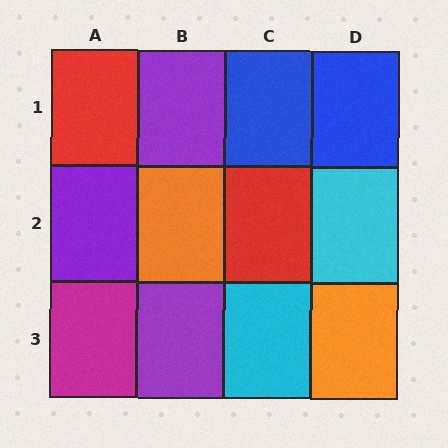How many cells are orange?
2 cells are orange.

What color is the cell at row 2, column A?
Purple.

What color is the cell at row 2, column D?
Cyan.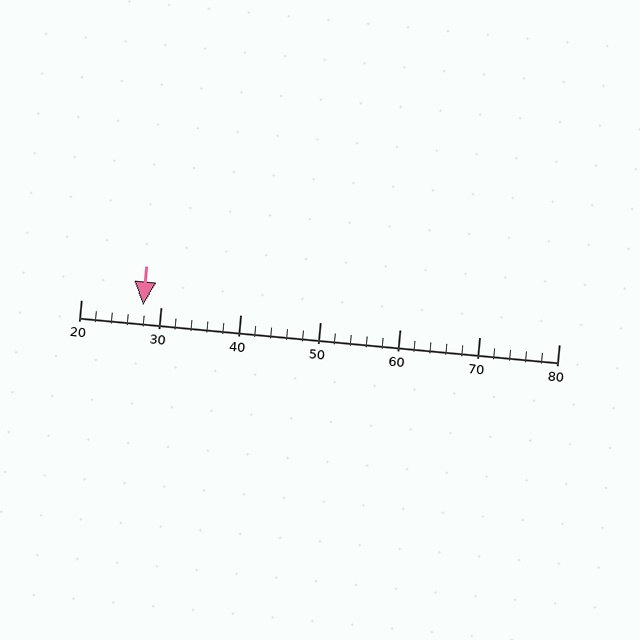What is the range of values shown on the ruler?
The ruler shows values from 20 to 80.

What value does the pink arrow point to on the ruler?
The pink arrow points to approximately 28.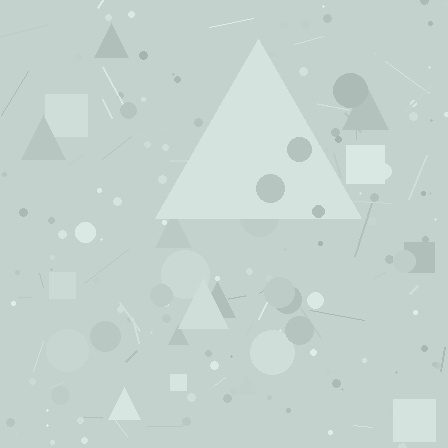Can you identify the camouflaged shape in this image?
The camouflaged shape is a triangle.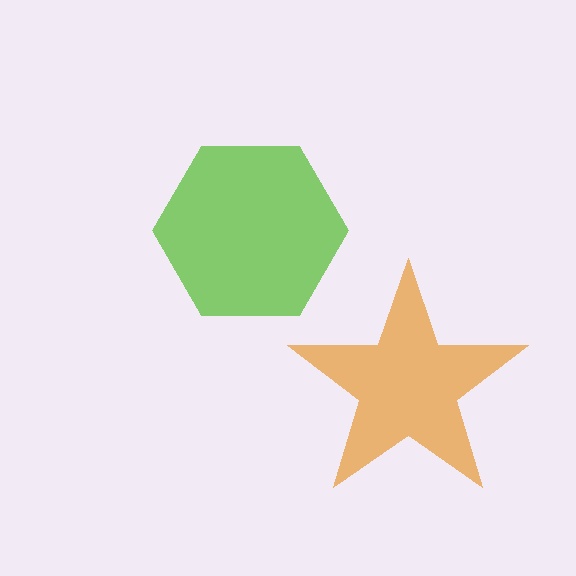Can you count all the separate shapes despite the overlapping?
Yes, there are 2 separate shapes.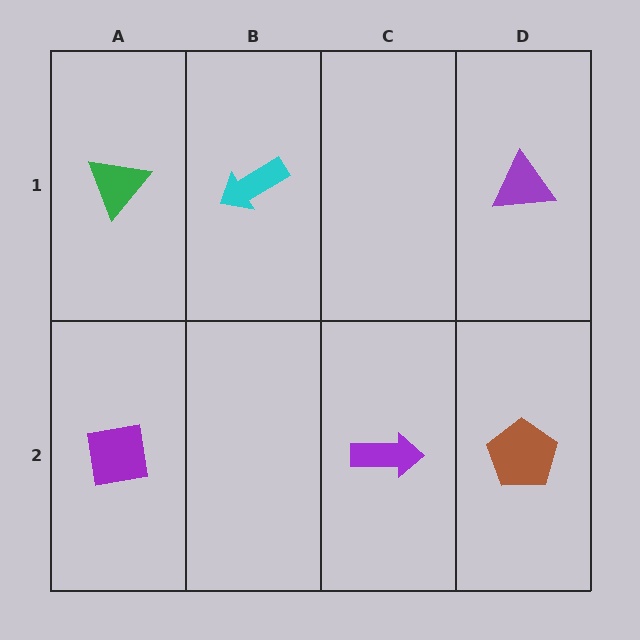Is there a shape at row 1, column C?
No, that cell is empty.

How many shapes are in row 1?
3 shapes.